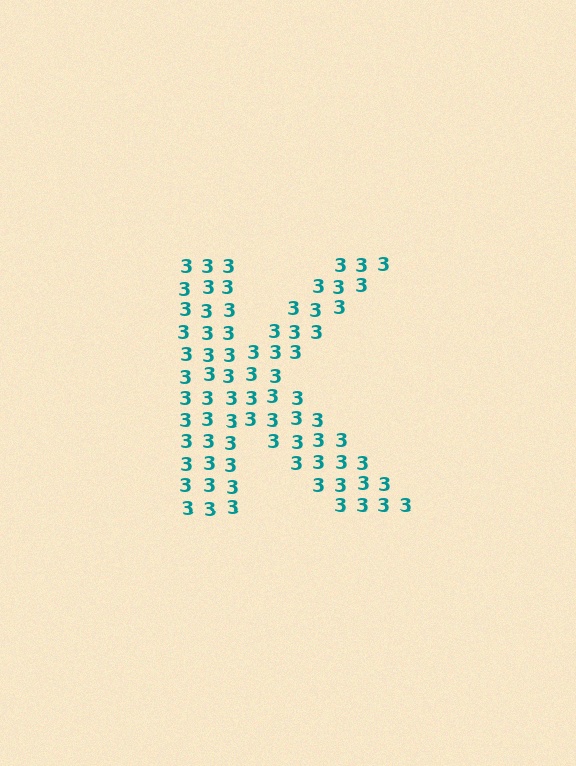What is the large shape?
The large shape is the letter K.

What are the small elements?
The small elements are digit 3's.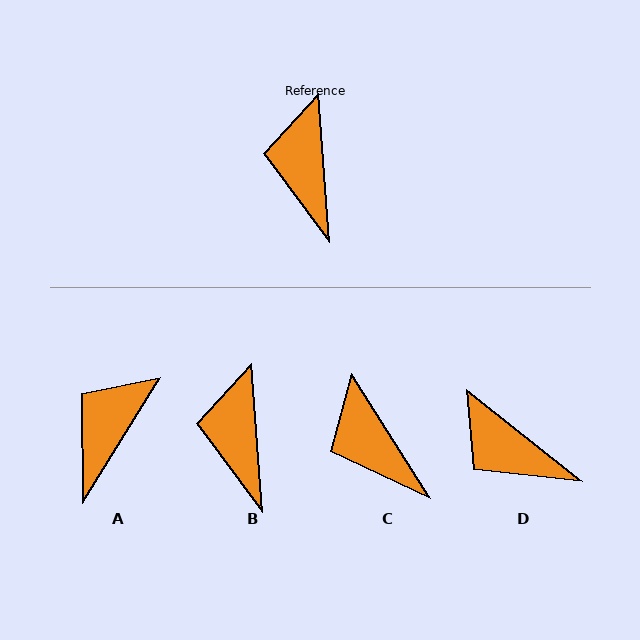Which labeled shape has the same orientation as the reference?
B.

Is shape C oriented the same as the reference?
No, it is off by about 28 degrees.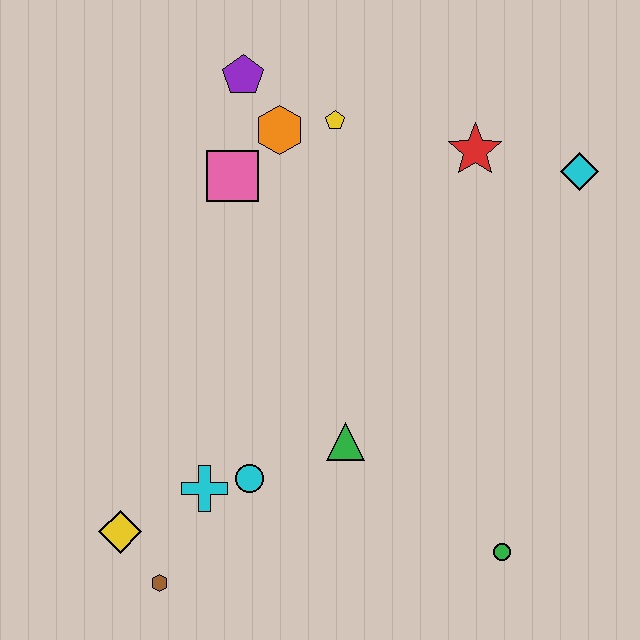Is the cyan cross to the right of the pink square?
No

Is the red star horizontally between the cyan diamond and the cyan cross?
Yes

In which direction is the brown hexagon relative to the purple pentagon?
The brown hexagon is below the purple pentagon.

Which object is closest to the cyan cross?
The cyan circle is closest to the cyan cross.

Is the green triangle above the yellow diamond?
Yes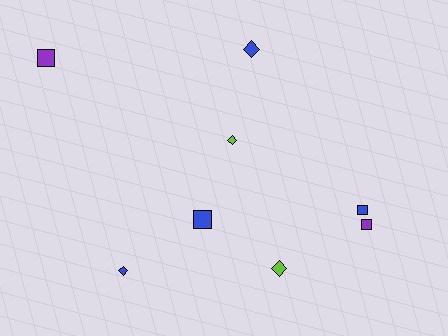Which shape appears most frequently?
Diamond, with 4 objects.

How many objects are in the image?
There are 8 objects.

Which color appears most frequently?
Blue, with 4 objects.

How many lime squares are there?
There are no lime squares.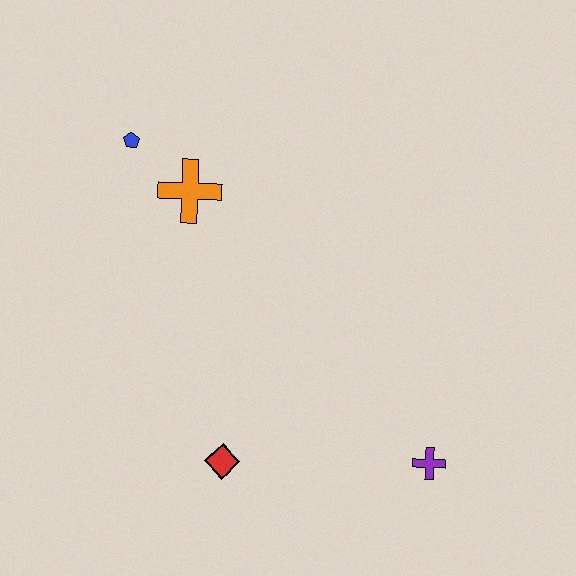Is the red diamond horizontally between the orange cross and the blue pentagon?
No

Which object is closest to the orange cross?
The blue pentagon is closest to the orange cross.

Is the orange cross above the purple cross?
Yes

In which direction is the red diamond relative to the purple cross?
The red diamond is to the left of the purple cross.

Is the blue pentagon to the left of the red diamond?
Yes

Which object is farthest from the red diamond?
The blue pentagon is farthest from the red diamond.